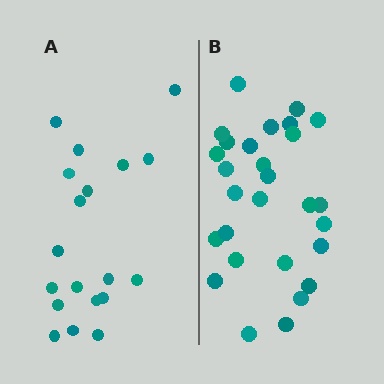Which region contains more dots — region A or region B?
Region B (the right region) has more dots.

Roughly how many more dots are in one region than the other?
Region B has roughly 8 or so more dots than region A.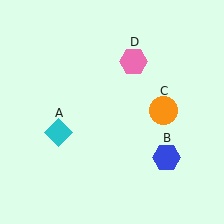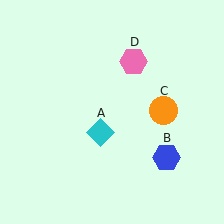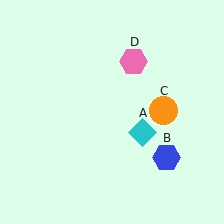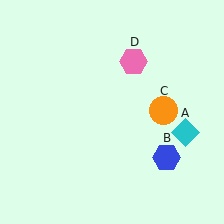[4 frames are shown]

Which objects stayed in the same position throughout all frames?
Blue hexagon (object B) and orange circle (object C) and pink hexagon (object D) remained stationary.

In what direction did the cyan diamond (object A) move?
The cyan diamond (object A) moved right.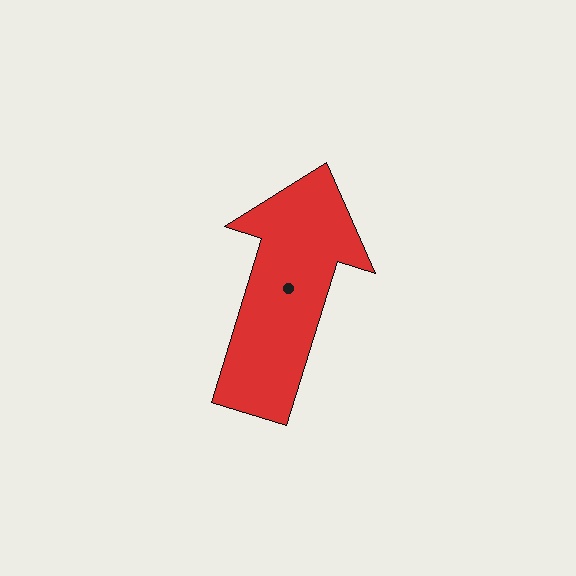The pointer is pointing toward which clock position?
Roughly 1 o'clock.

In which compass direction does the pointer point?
North.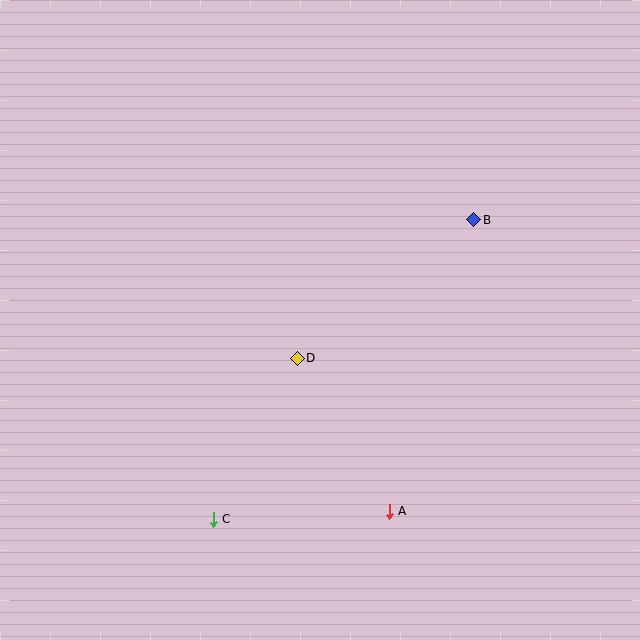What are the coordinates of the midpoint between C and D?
The midpoint between C and D is at (255, 439).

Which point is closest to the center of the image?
Point D at (297, 358) is closest to the center.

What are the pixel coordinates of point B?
Point B is at (474, 220).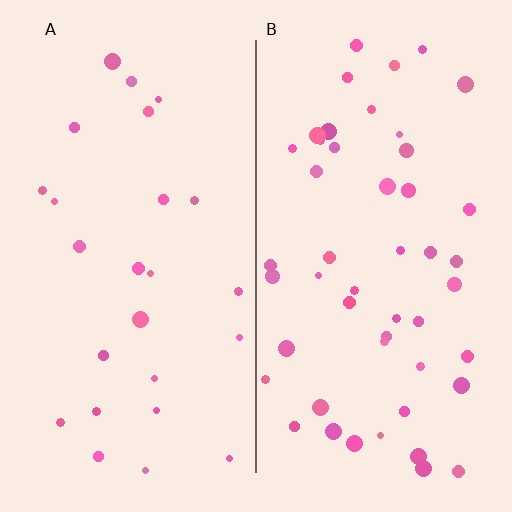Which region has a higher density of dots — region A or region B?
B (the right).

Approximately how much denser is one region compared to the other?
Approximately 2.0× — region B over region A.